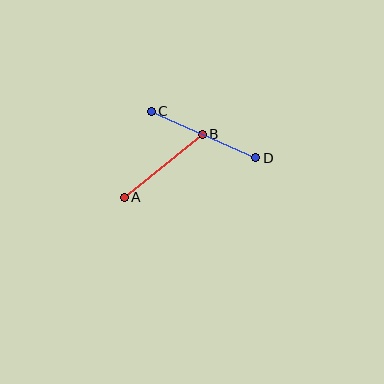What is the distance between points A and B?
The distance is approximately 100 pixels.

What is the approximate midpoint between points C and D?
The midpoint is at approximately (204, 134) pixels.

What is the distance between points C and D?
The distance is approximately 115 pixels.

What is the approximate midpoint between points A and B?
The midpoint is at approximately (163, 166) pixels.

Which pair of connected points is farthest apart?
Points C and D are farthest apart.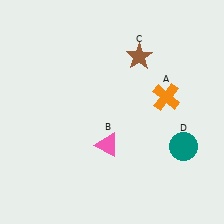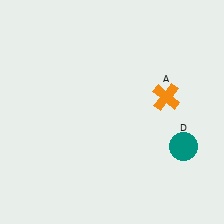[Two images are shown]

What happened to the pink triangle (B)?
The pink triangle (B) was removed in Image 2. It was in the bottom-left area of Image 1.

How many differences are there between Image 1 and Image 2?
There are 2 differences between the two images.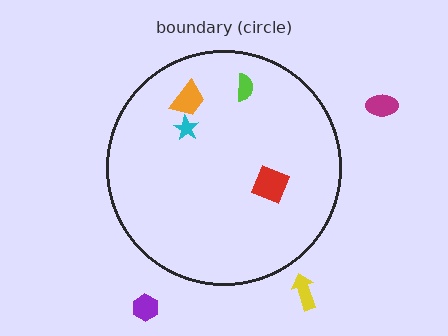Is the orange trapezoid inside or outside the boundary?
Inside.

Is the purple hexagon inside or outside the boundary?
Outside.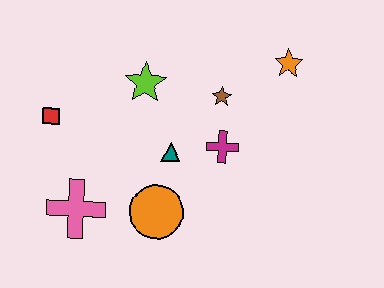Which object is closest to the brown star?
The magenta cross is closest to the brown star.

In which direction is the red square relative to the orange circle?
The red square is to the left of the orange circle.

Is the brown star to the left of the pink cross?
No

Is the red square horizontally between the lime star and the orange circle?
No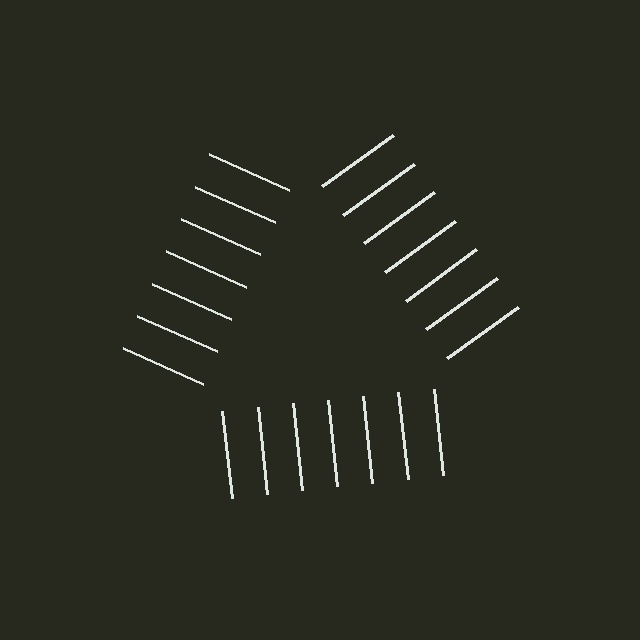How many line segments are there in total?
21 — 7 along each of the 3 edges.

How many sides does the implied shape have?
3 sides — the line-ends trace a triangle.